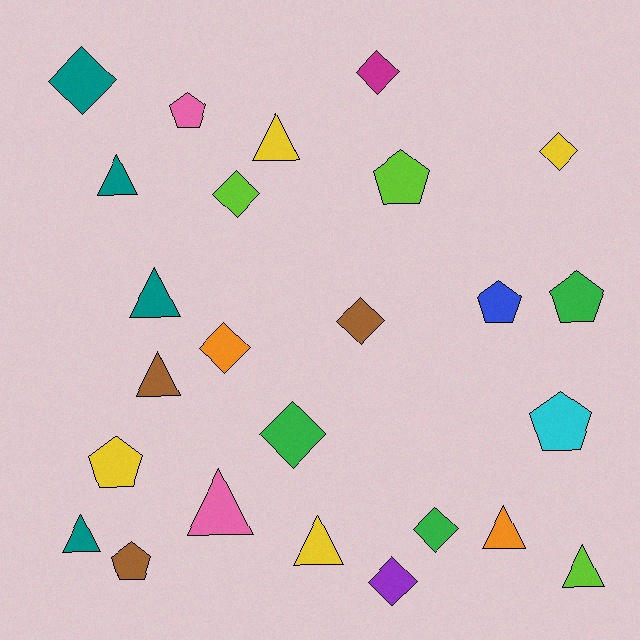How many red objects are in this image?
There are no red objects.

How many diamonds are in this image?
There are 9 diamonds.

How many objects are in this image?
There are 25 objects.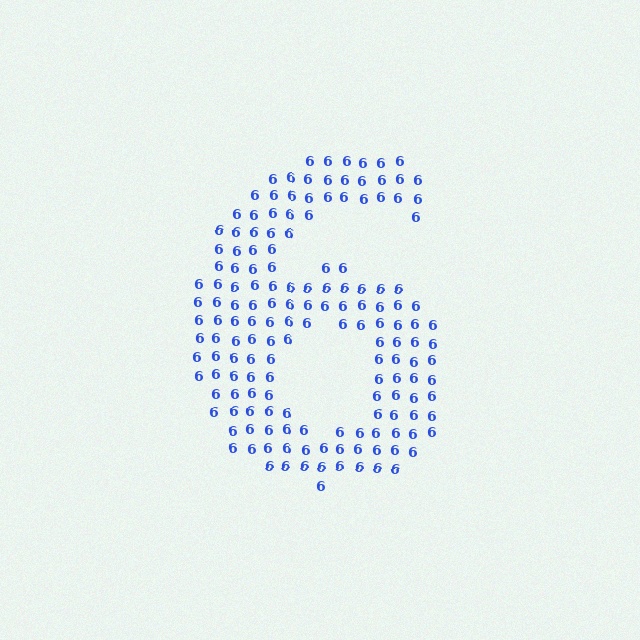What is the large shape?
The large shape is the digit 6.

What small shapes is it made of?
It is made of small digit 6's.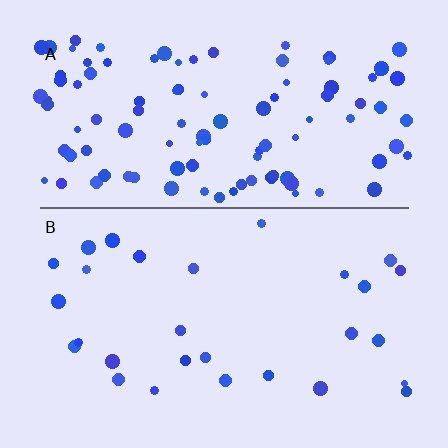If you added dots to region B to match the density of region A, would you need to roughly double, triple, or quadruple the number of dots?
Approximately quadruple.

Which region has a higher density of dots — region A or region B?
A (the top).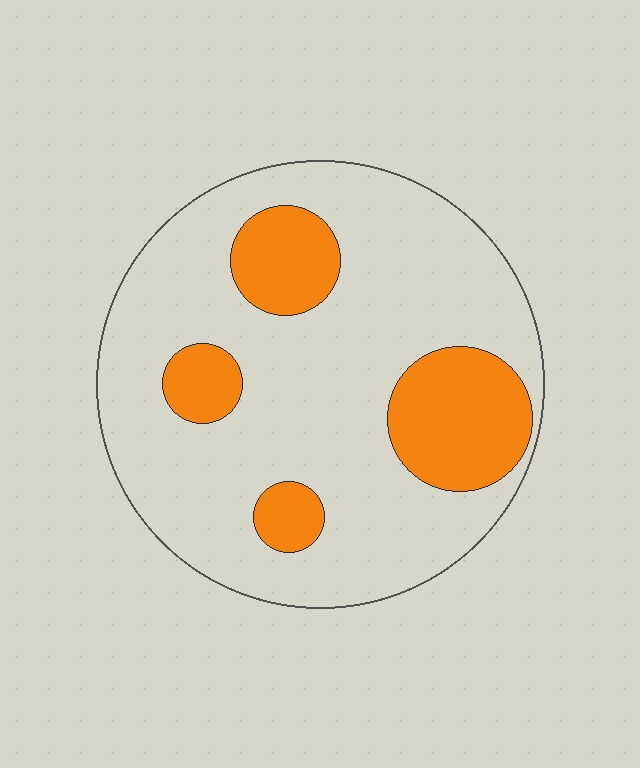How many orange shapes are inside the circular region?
4.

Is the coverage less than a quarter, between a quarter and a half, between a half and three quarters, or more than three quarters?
Less than a quarter.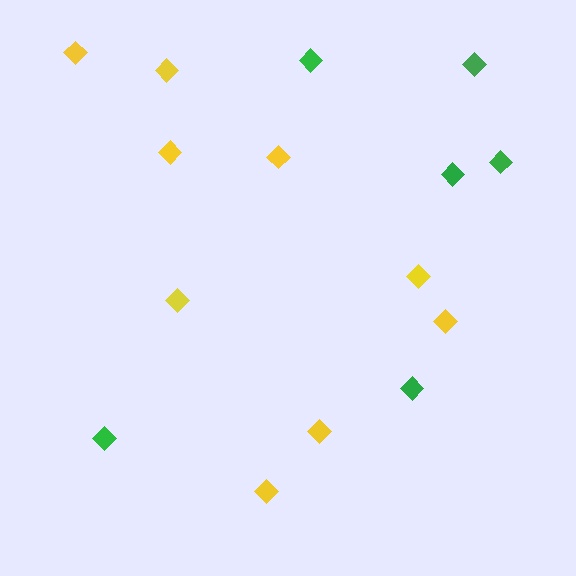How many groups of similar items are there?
There are 2 groups: one group of green diamonds (6) and one group of yellow diamonds (9).